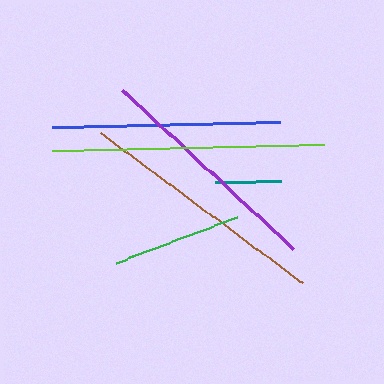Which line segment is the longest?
The lime line is the longest at approximately 272 pixels.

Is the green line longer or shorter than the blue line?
The blue line is longer than the green line.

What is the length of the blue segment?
The blue segment is approximately 227 pixels long.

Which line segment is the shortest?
The teal line is the shortest at approximately 67 pixels.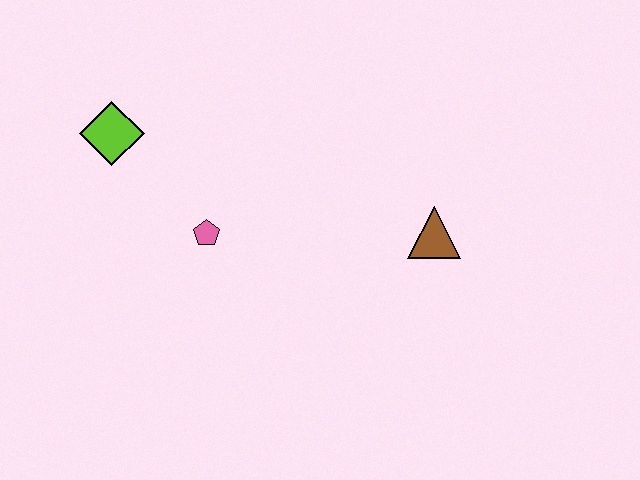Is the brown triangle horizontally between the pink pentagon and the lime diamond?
No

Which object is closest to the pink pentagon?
The lime diamond is closest to the pink pentagon.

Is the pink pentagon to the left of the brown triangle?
Yes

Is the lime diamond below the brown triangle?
No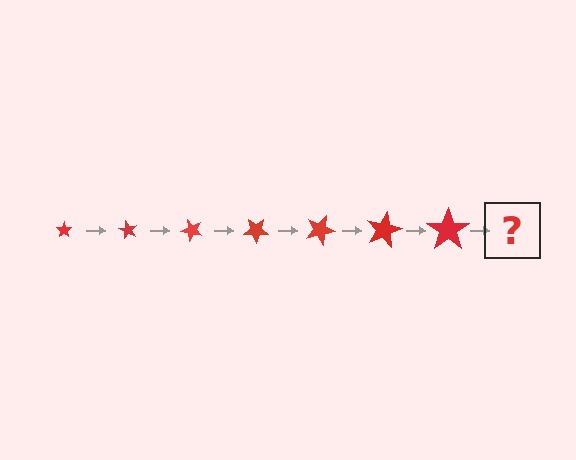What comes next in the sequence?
The next element should be a star, larger than the previous one and rotated 420 degrees from the start.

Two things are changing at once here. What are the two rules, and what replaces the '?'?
The two rules are that the star grows larger each step and it rotates 60 degrees each step. The '?' should be a star, larger than the previous one and rotated 420 degrees from the start.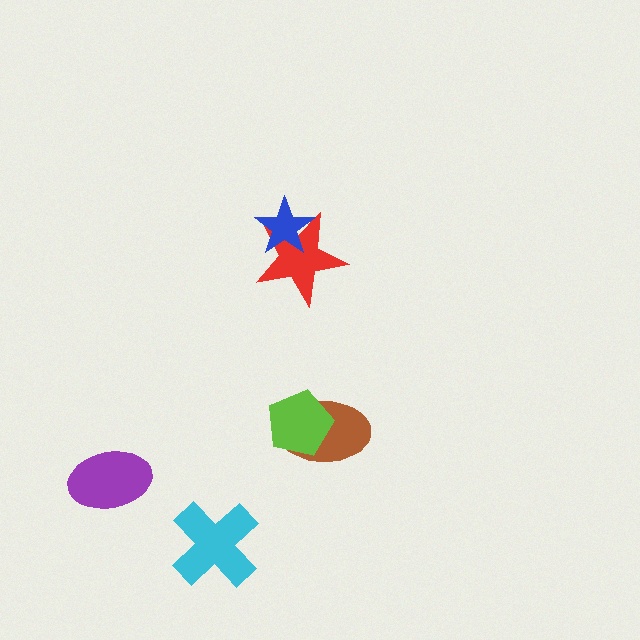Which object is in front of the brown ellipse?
The lime pentagon is in front of the brown ellipse.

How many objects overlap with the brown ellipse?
1 object overlaps with the brown ellipse.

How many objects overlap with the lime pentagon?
1 object overlaps with the lime pentagon.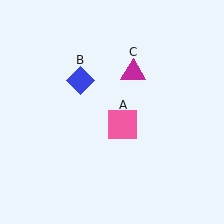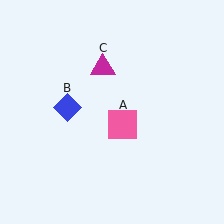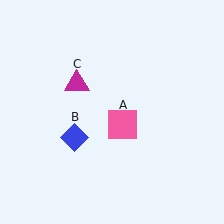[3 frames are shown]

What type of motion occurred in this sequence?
The blue diamond (object B), magenta triangle (object C) rotated counterclockwise around the center of the scene.